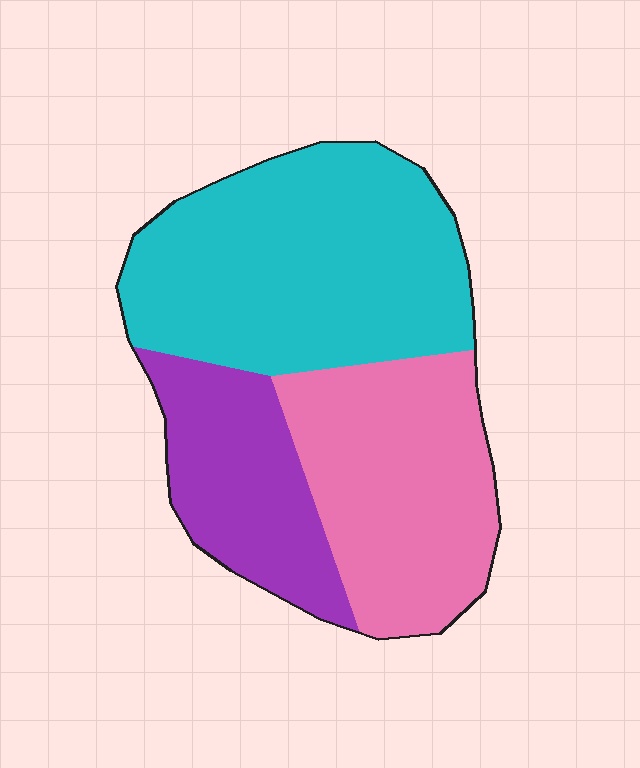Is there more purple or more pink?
Pink.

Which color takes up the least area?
Purple, at roughly 20%.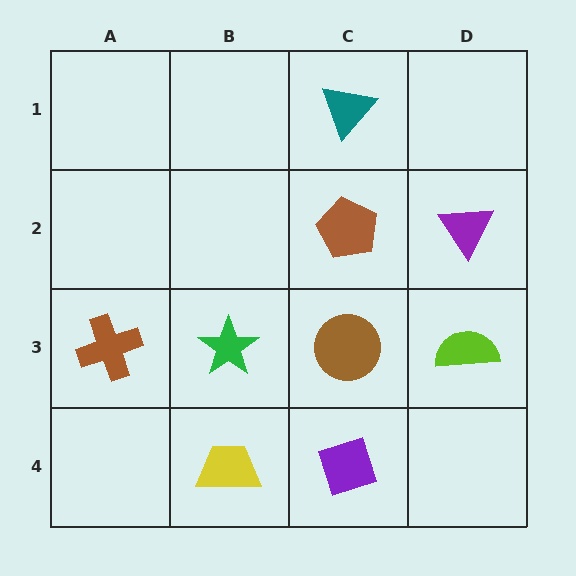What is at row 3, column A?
A brown cross.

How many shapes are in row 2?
2 shapes.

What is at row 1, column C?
A teal triangle.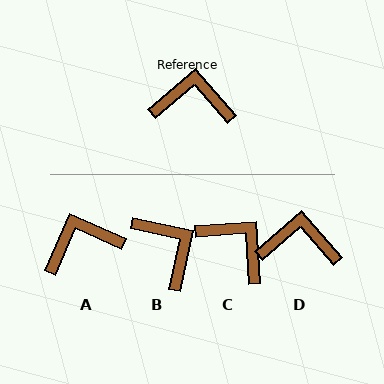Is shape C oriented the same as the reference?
No, it is off by about 37 degrees.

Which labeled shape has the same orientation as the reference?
D.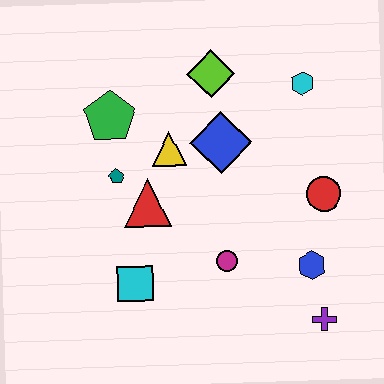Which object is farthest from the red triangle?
The purple cross is farthest from the red triangle.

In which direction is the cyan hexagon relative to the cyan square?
The cyan hexagon is above the cyan square.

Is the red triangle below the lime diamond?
Yes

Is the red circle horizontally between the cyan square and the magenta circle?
No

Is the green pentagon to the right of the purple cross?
No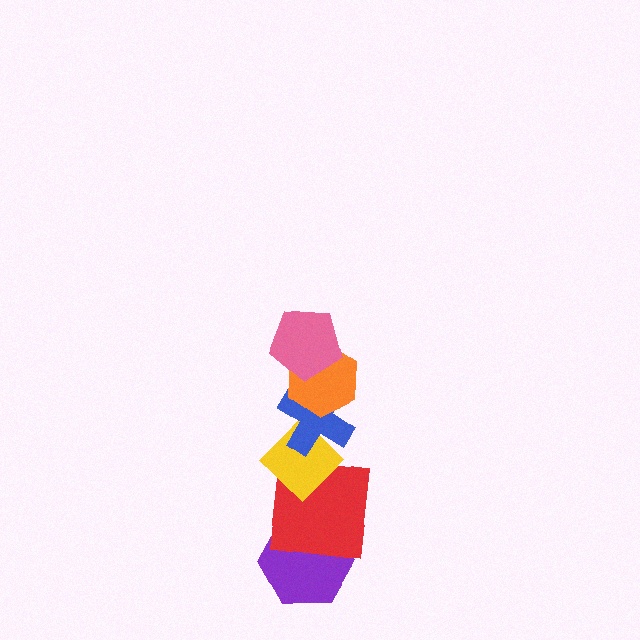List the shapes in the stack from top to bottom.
From top to bottom: the pink pentagon, the orange hexagon, the blue cross, the yellow diamond, the red square, the purple hexagon.